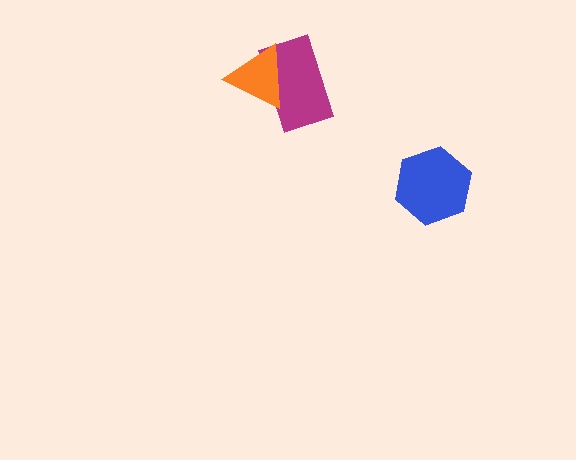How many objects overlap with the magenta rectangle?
1 object overlaps with the magenta rectangle.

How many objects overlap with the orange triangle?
1 object overlaps with the orange triangle.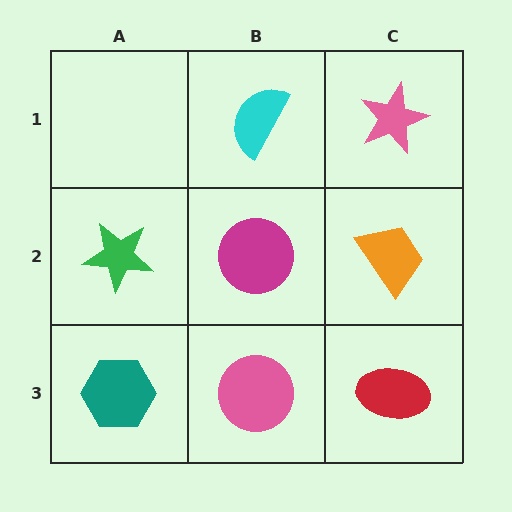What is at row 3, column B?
A pink circle.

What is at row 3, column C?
A red ellipse.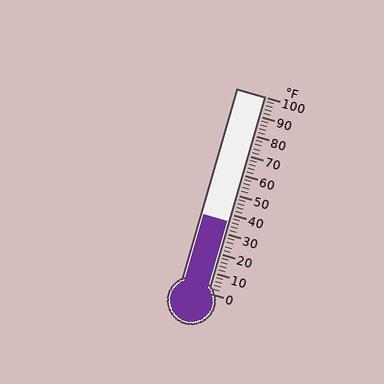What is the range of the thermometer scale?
The thermometer scale ranges from 0°F to 100°F.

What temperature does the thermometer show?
The thermometer shows approximately 36°F.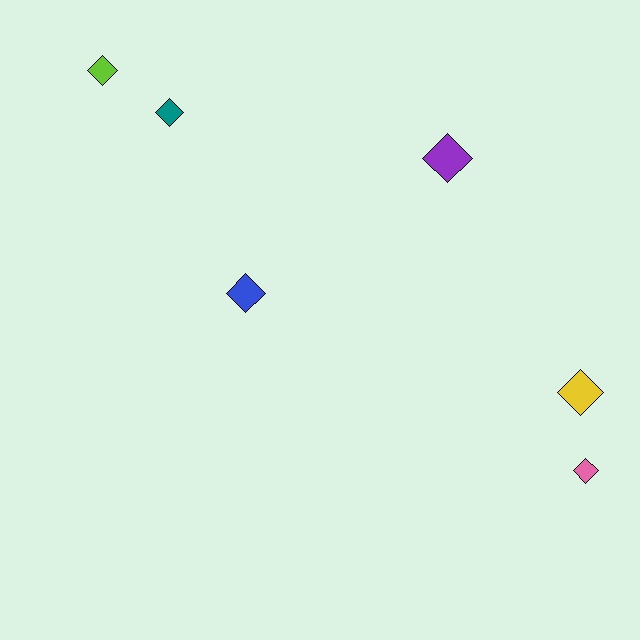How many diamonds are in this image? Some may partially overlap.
There are 6 diamonds.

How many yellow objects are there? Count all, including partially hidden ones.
There is 1 yellow object.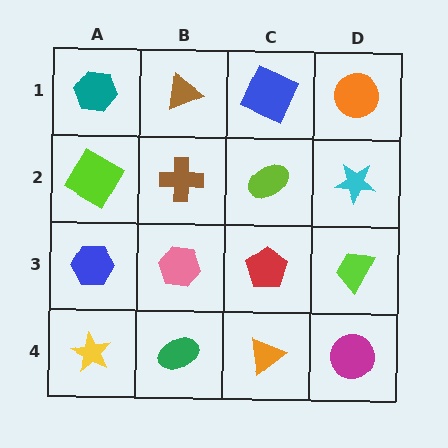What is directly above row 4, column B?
A pink hexagon.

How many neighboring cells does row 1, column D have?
2.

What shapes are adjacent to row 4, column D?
A lime trapezoid (row 3, column D), an orange triangle (row 4, column C).